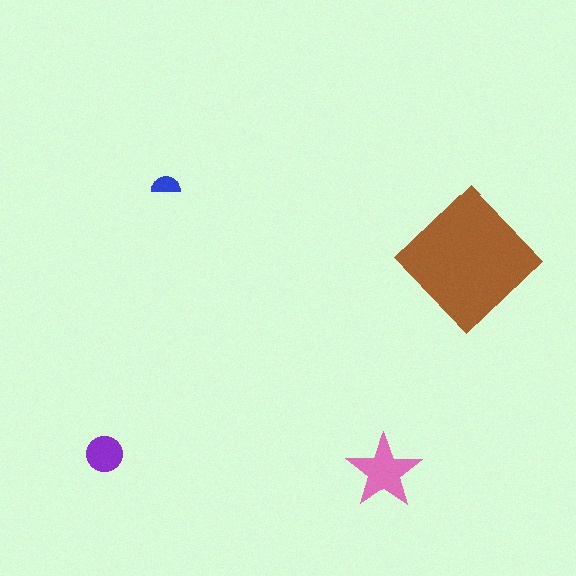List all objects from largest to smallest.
The brown diamond, the pink star, the purple circle, the blue semicircle.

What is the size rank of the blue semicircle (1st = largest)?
4th.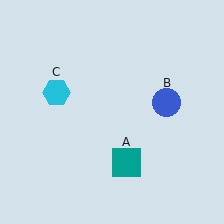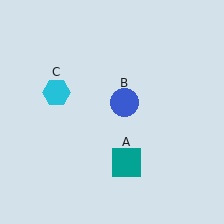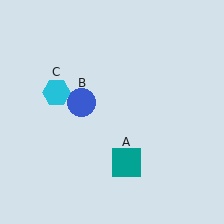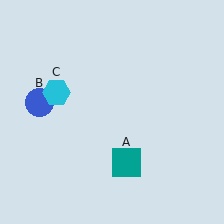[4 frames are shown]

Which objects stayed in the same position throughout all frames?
Teal square (object A) and cyan hexagon (object C) remained stationary.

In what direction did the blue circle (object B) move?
The blue circle (object B) moved left.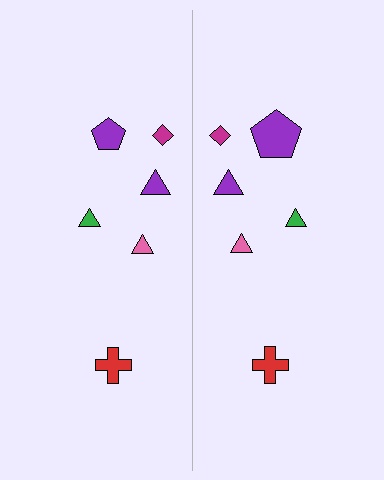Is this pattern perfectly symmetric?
No, the pattern is not perfectly symmetric. The purple pentagon on the right side has a different size than its mirror counterpart.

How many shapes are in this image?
There are 12 shapes in this image.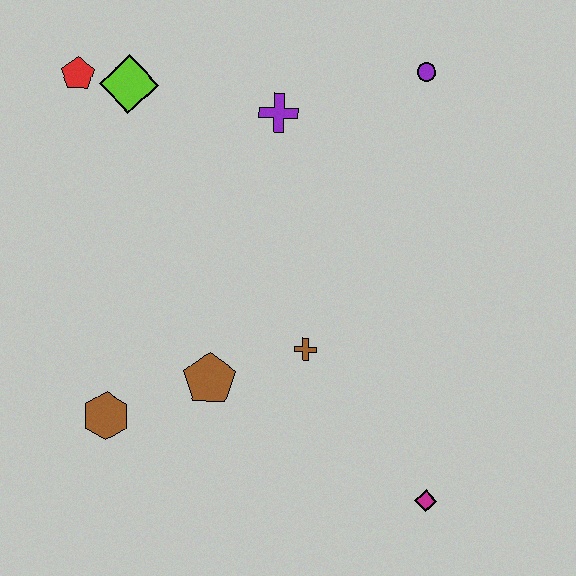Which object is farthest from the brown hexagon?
The purple circle is farthest from the brown hexagon.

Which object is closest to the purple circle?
The purple cross is closest to the purple circle.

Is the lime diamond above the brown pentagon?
Yes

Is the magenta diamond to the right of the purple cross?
Yes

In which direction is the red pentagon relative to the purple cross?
The red pentagon is to the left of the purple cross.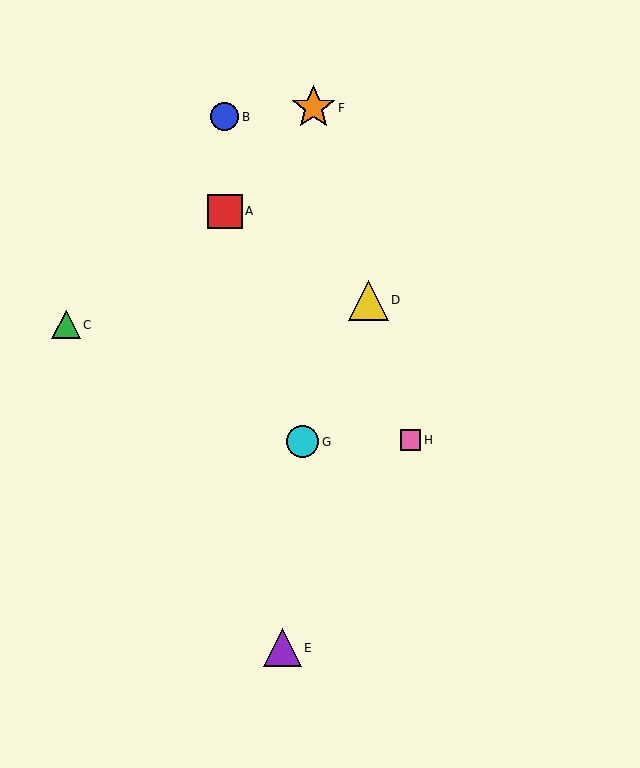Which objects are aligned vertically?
Objects A, B are aligned vertically.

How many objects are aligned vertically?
2 objects (A, B) are aligned vertically.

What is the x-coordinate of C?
Object C is at x≈66.